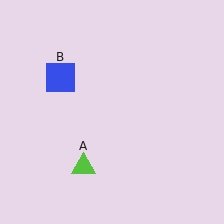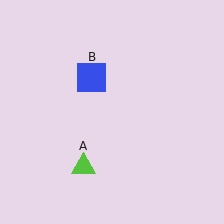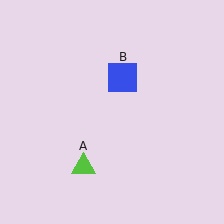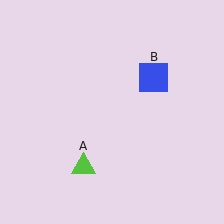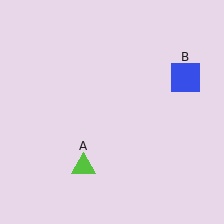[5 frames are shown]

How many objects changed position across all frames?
1 object changed position: blue square (object B).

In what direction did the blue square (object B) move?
The blue square (object B) moved right.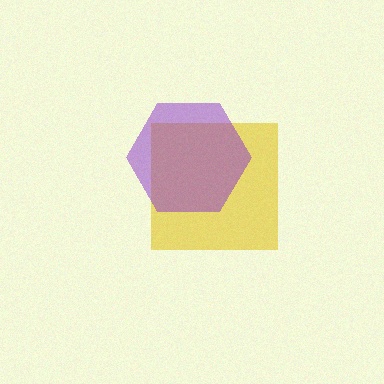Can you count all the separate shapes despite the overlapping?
Yes, there are 2 separate shapes.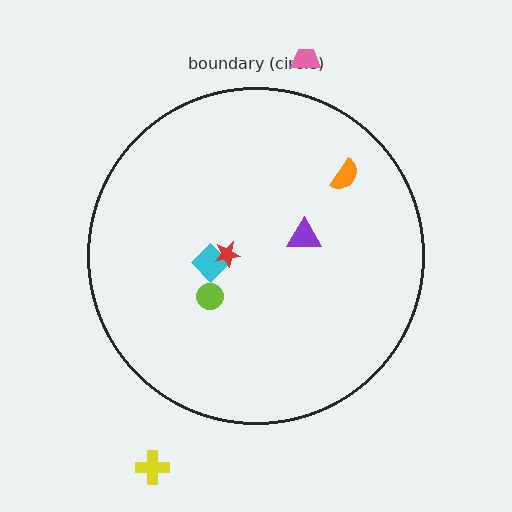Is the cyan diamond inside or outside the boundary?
Inside.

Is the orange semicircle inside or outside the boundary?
Inside.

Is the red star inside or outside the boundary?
Inside.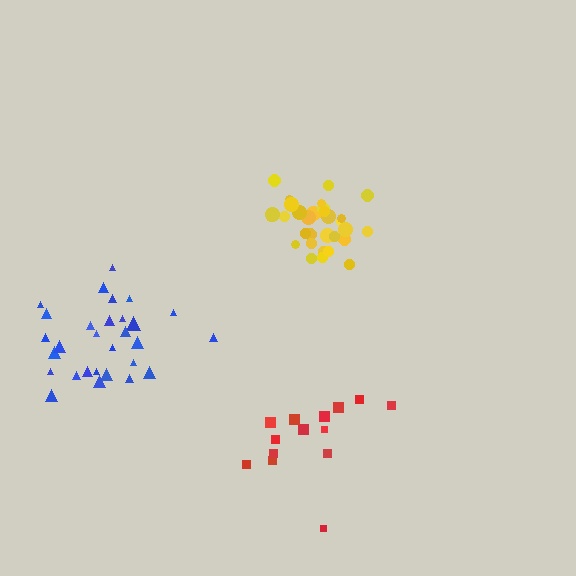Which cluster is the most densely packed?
Yellow.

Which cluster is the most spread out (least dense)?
Red.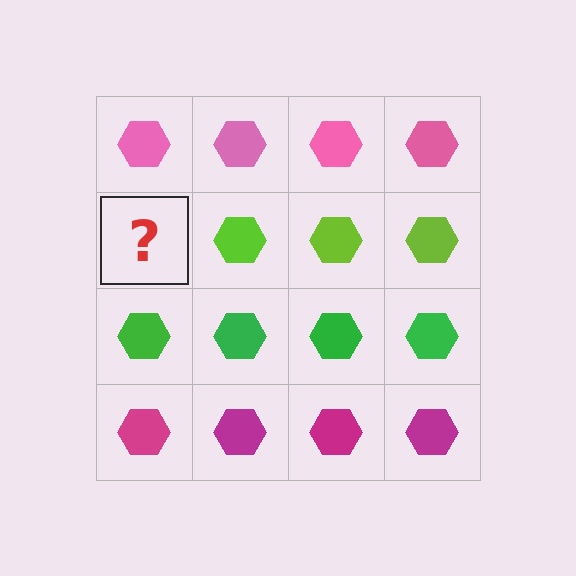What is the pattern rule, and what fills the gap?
The rule is that each row has a consistent color. The gap should be filled with a lime hexagon.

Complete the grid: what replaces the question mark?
The question mark should be replaced with a lime hexagon.